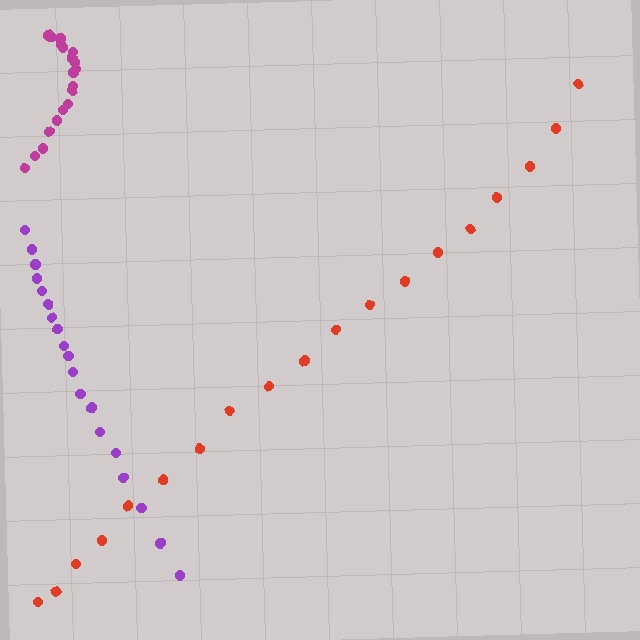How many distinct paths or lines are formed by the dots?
There are 3 distinct paths.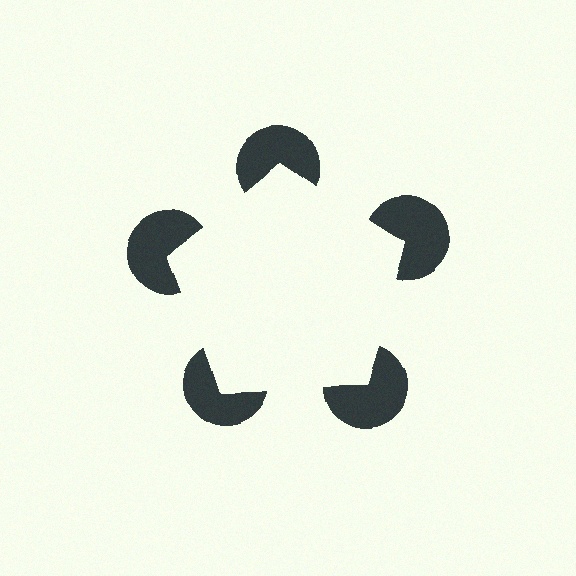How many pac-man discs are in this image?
There are 5 — one at each vertex of the illusory pentagon.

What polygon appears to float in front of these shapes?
An illusory pentagon — its edges are inferred from the aligned wedge cuts in the pac-man discs, not physically drawn.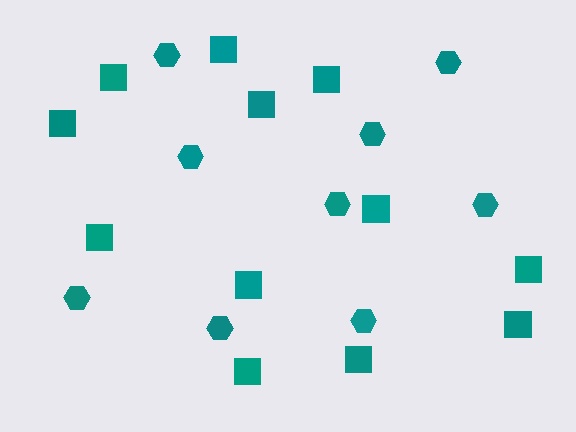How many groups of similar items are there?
There are 2 groups: one group of hexagons (9) and one group of squares (12).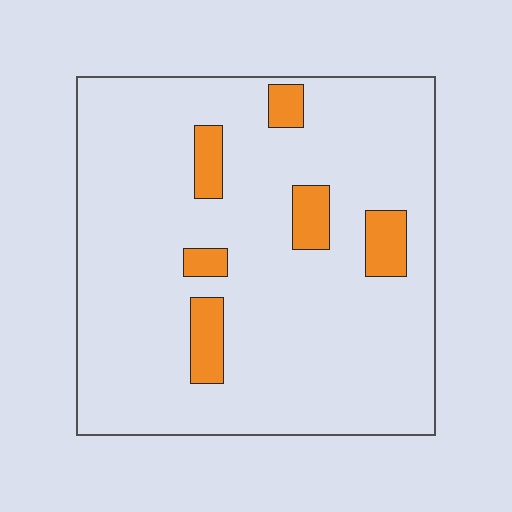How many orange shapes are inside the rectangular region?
6.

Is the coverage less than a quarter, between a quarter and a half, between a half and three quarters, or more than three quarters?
Less than a quarter.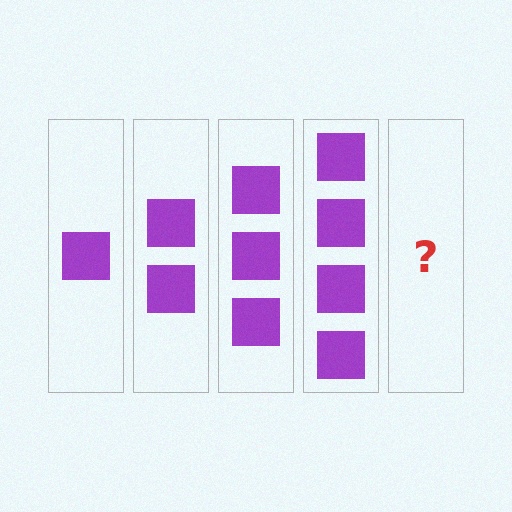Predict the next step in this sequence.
The next step is 5 squares.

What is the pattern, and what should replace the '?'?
The pattern is that each step adds one more square. The '?' should be 5 squares.